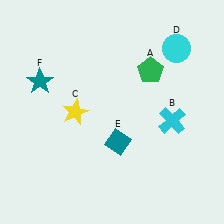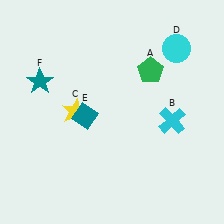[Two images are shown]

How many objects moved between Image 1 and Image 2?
1 object moved between the two images.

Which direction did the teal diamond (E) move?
The teal diamond (E) moved left.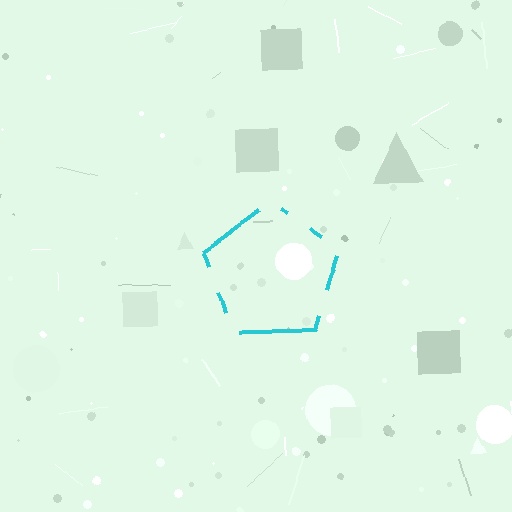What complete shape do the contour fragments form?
The contour fragments form a pentagon.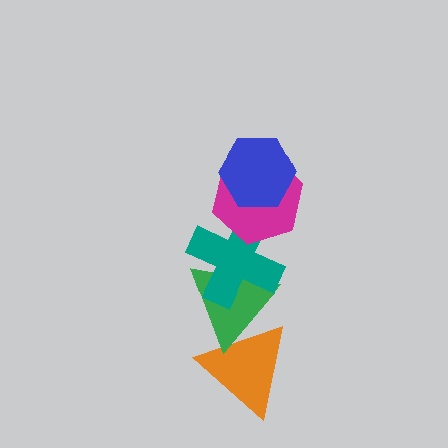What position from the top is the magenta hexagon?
The magenta hexagon is 2nd from the top.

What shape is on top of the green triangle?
The teal cross is on top of the green triangle.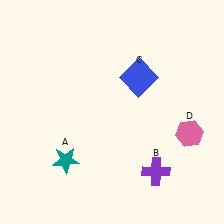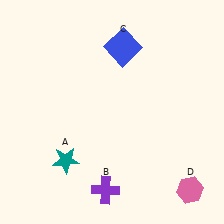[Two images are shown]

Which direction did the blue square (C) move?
The blue square (C) moved up.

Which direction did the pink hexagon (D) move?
The pink hexagon (D) moved down.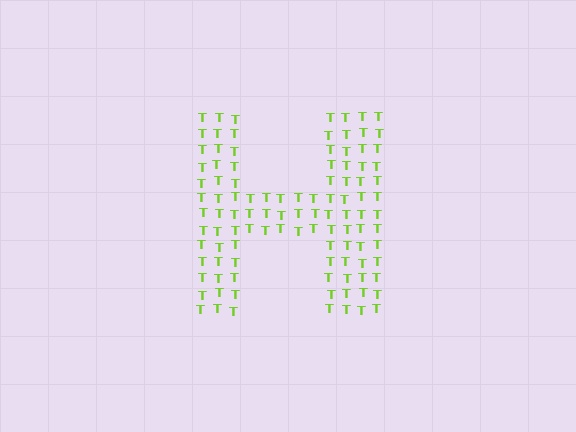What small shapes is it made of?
It is made of small letter T's.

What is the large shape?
The large shape is the letter H.